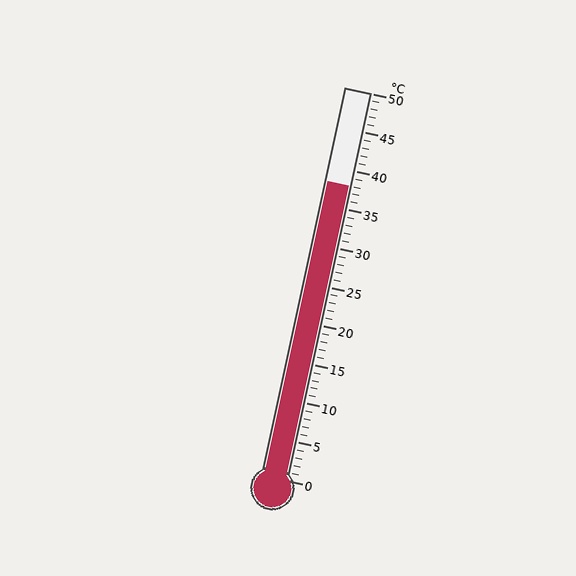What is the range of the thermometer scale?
The thermometer scale ranges from 0°C to 50°C.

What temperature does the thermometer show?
The thermometer shows approximately 38°C.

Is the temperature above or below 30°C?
The temperature is above 30°C.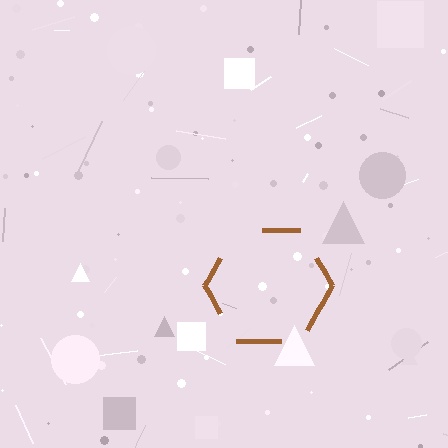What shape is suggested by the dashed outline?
The dashed outline suggests a hexagon.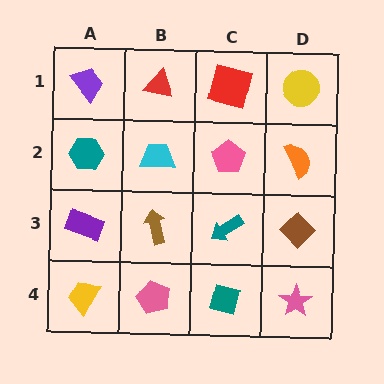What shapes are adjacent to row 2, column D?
A yellow circle (row 1, column D), a brown diamond (row 3, column D), a pink pentagon (row 2, column C).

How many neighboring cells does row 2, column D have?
3.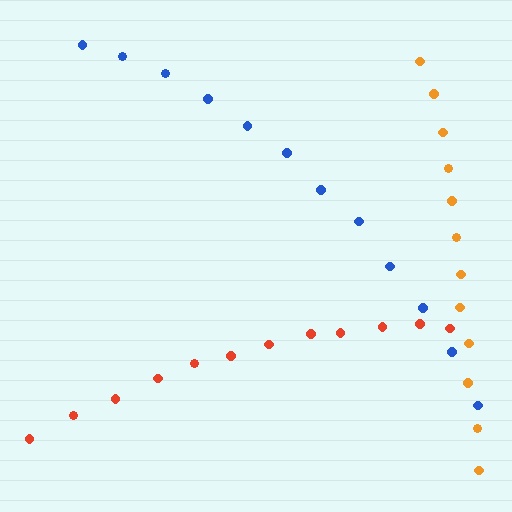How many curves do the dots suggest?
There are 3 distinct paths.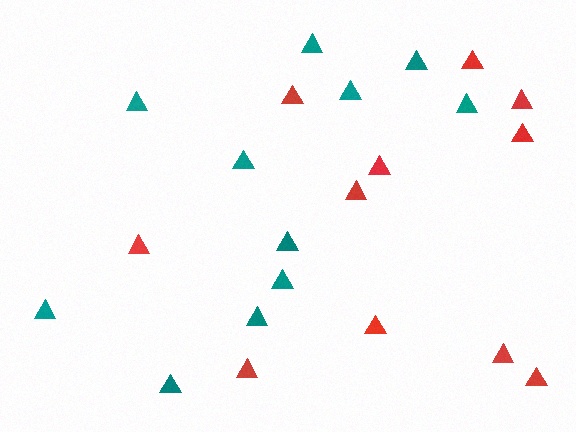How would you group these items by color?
There are 2 groups: one group of teal triangles (11) and one group of red triangles (11).